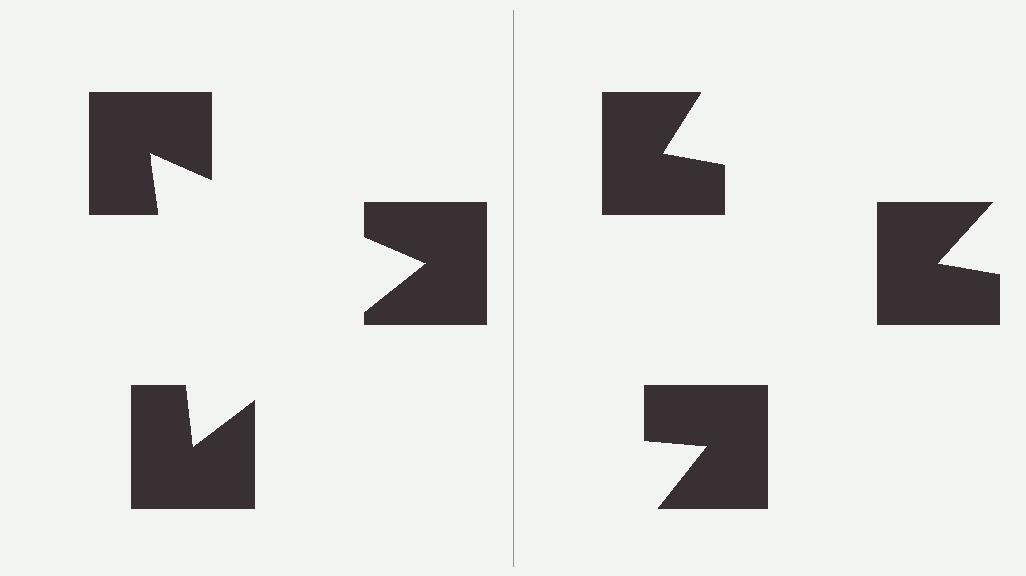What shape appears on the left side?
An illusory triangle.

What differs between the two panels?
The notched squares are positioned identically on both sides; only the wedge orientations differ. On the left they align to a triangle; on the right they are misaligned.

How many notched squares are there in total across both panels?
6 — 3 on each side.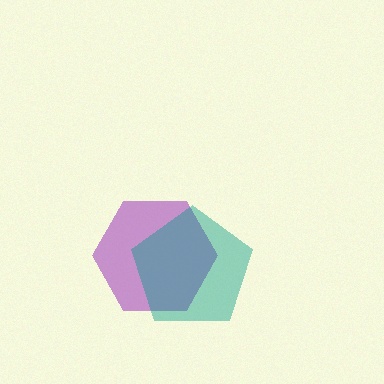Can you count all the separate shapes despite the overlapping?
Yes, there are 2 separate shapes.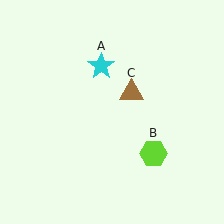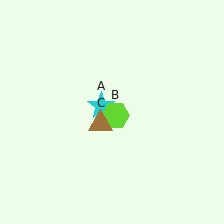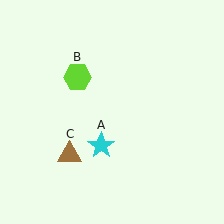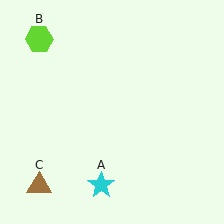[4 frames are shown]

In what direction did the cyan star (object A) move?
The cyan star (object A) moved down.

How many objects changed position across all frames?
3 objects changed position: cyan star (object A), lime hexagon (object B), brown triangle (object C).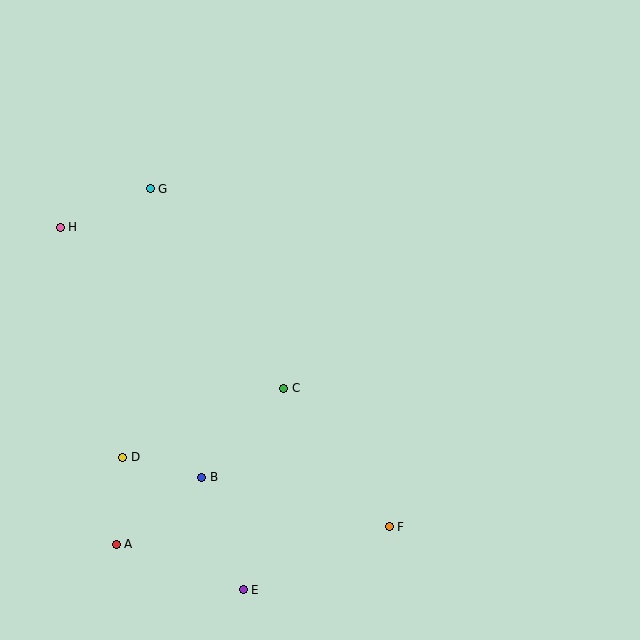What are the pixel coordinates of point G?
Point G is at (150, 189).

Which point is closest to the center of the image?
Point C at (284, 388) is closest to the center.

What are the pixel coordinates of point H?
Point H is at (60, 227).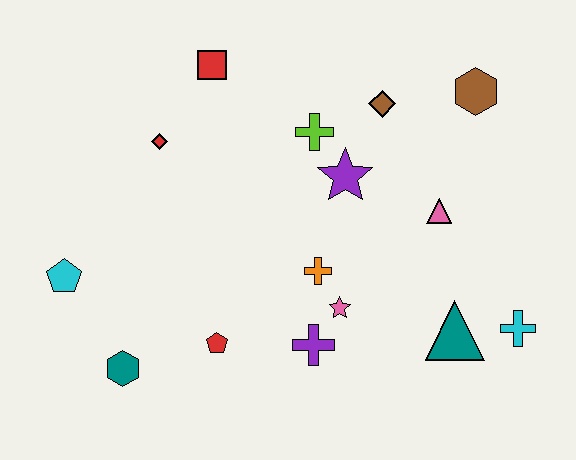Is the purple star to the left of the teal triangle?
Yes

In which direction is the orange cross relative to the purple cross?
The orange cross is above the purple cross.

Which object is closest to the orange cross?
The pink star is closest to the orange cross.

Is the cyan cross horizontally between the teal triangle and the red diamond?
No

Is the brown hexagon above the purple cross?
Yes